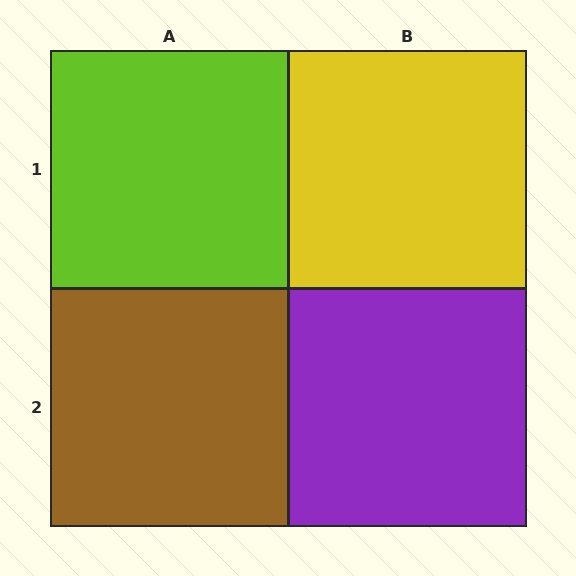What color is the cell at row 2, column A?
Brown.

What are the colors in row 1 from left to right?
Lime, yellow.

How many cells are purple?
1 cell is purple.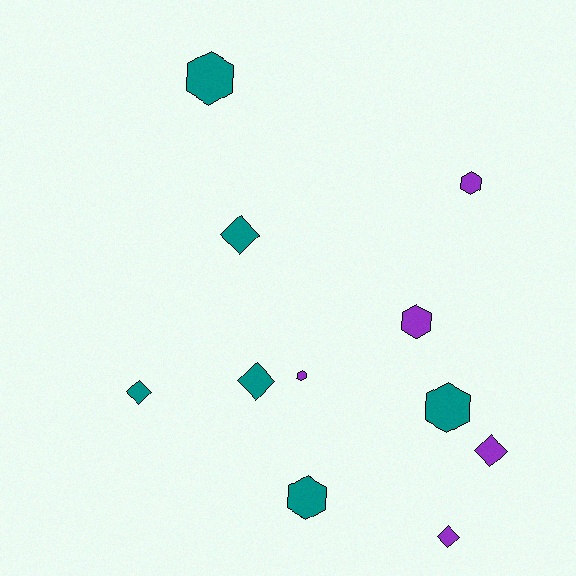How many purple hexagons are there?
There are 3 purple hexagons.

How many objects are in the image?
There are 11 objects.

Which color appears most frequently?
Teal, with 6 objects.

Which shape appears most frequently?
Hexagon, with 6 objects.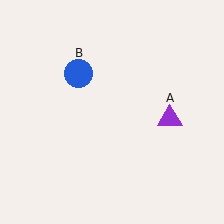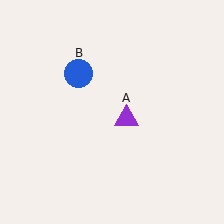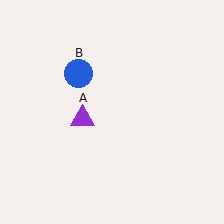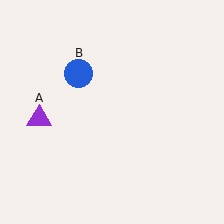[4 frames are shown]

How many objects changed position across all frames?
1 object changed position: purple triangle (object A).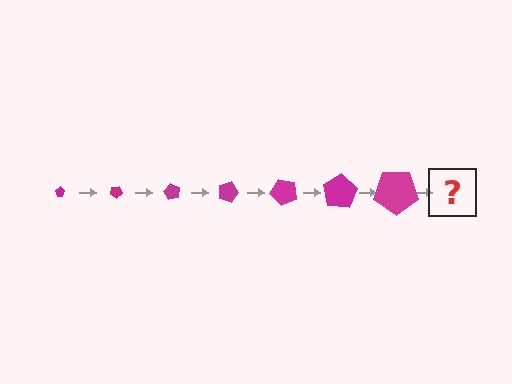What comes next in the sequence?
The next element should be a pentagon, larger than the previous one and rotated 210 degrees from the start.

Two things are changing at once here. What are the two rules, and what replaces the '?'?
The two rules are that the pentagon grows larger each step and it rotates 30 degrees each step. The '?' should be a pentagon, larger than the previous one and rotated 210 degrees from the start.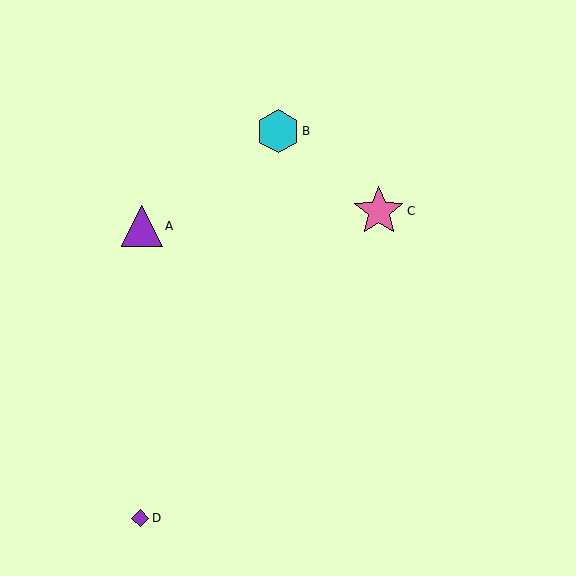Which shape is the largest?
The pink star (labeled C) is the largest.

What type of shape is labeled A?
Shape A is a purple triangle.